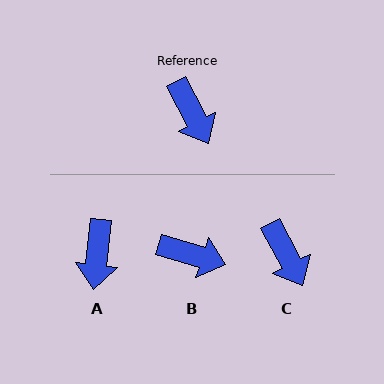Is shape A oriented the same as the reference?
No, it is off by about 34 degrees.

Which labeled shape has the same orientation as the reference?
C.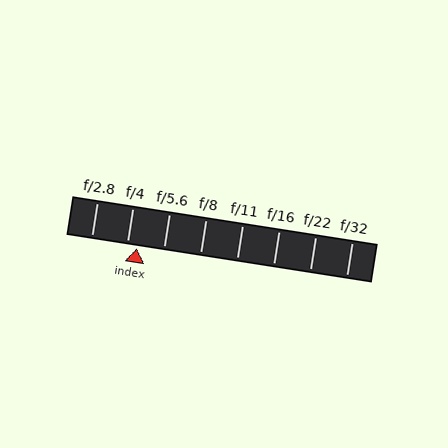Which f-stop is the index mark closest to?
The index mark is closest to f/4.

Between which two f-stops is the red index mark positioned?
The index mark is between f/4 and f/5.6.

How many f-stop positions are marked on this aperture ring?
There are 8 f-stop positions marked.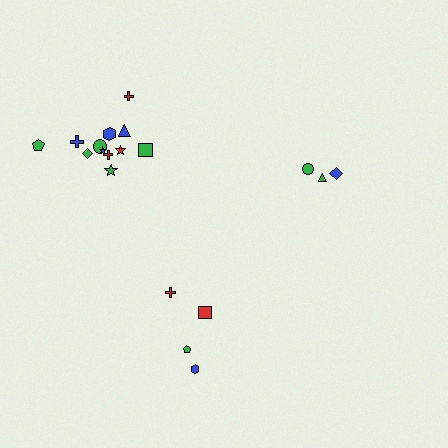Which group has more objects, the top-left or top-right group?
The top-left group.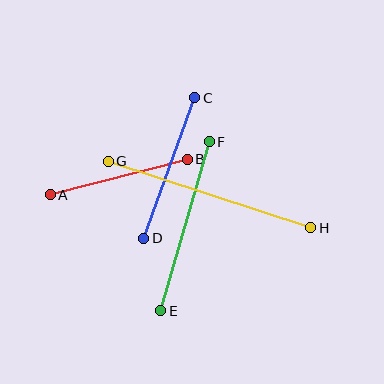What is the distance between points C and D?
The distance is approximately 150 pixels.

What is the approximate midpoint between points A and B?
The midpoint is at approximately (119, 177) pixels.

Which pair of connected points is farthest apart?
Points G and H are farthest apart.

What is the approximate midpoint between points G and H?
The midpoint is at approximately (210, 194) pixels.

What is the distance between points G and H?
The distance is approximately 213 pixels.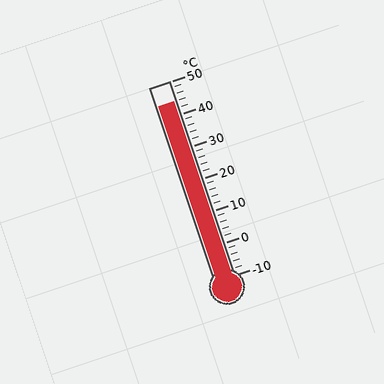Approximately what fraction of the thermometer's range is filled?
The thermometer is filled to approximately 90% of its range.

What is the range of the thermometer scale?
The thermometer scale ranges from -10°C to 50°C.